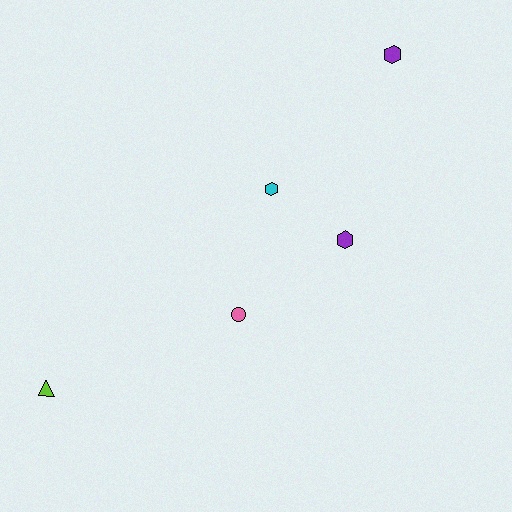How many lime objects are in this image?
There is 1 lime object.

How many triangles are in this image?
There is 1 triangle.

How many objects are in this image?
There are 5 objects.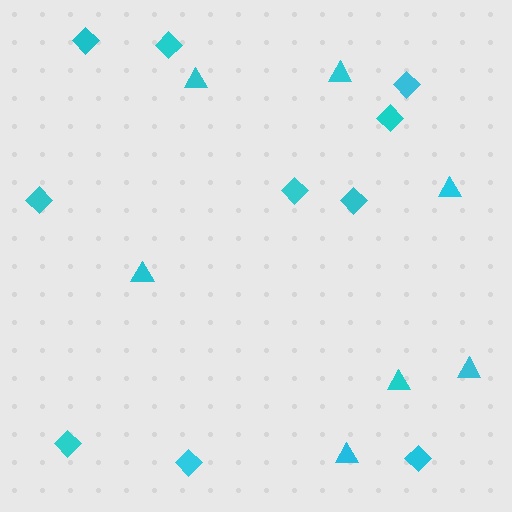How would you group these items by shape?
There are 2 groups: one group of triangles (7) and one group of diamonds (10).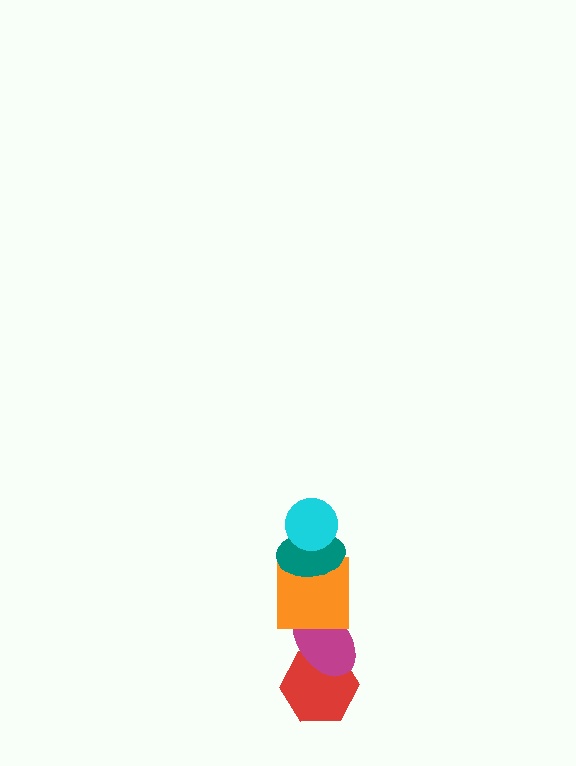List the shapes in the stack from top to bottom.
From top to bottom: the cyan circle, the teal ellipse, the orange square, the magenta ellipse, the red hexagon.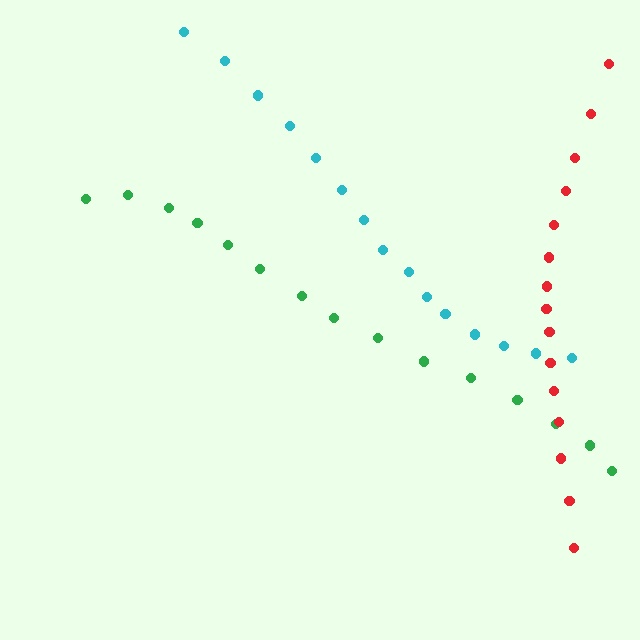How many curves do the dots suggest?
There are 3 distinct paths.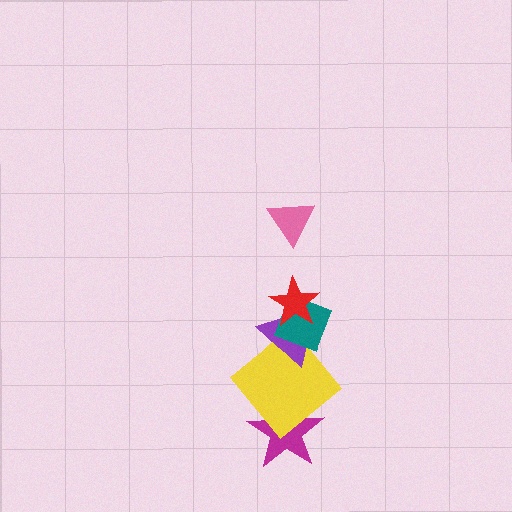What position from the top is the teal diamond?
The teal diamond is 3rd from the top.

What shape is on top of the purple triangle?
The teal diamond is on top of the purple triangle.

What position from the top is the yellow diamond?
The yellow diamond is 5th from the top.